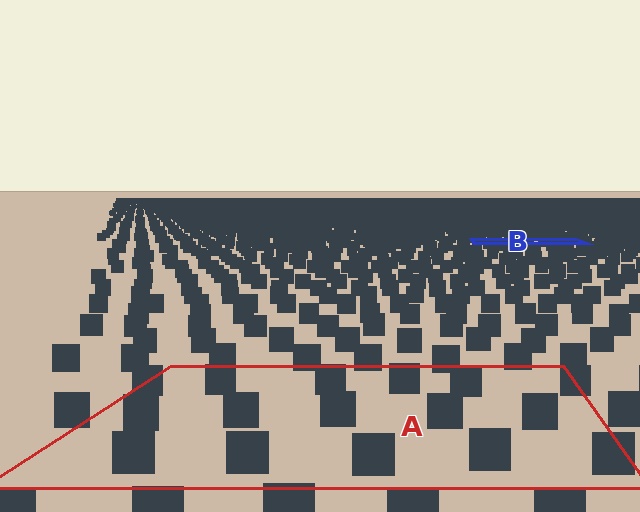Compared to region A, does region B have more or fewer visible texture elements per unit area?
Region B has more texture elements per unit area — they are packed more densely because it is farther away.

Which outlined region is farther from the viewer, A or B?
Region B is farther from the viewer — the texture elements inside it appear smaller and more densely packed.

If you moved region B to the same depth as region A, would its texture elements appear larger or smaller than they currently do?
They would appear larger. At a closer depth, the same texture elements are projected at a bigger on-screen size.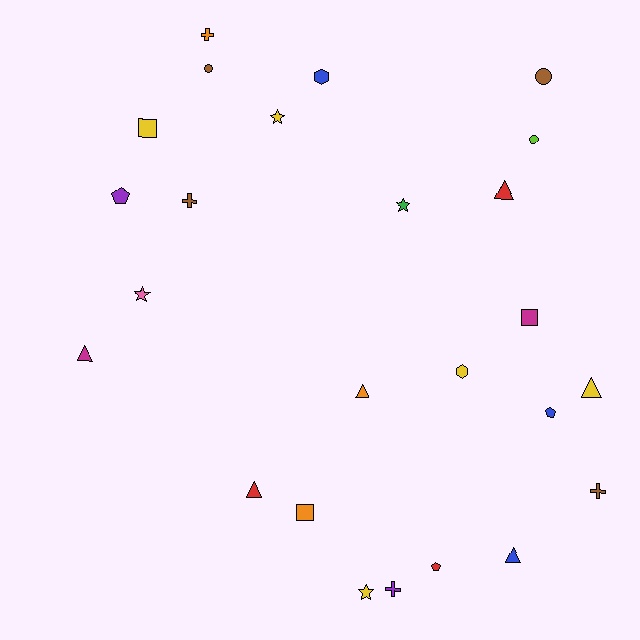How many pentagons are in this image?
There are 3 pentagons.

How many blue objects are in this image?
There are 3 blue objects.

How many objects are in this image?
There are 25 objects.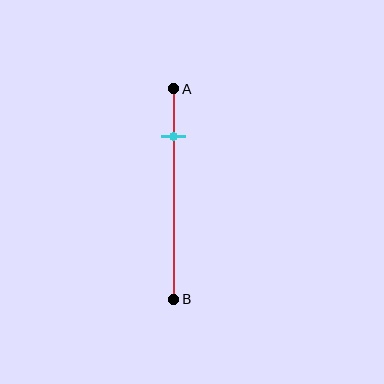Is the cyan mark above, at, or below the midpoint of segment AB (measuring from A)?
The cyan mark is above the midpoint of segment AB.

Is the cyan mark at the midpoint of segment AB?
No, the mark is at about 25% from A, not at the 50% midpoint.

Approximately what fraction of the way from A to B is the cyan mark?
The cyan mark is approximately 25% of the way from A to B.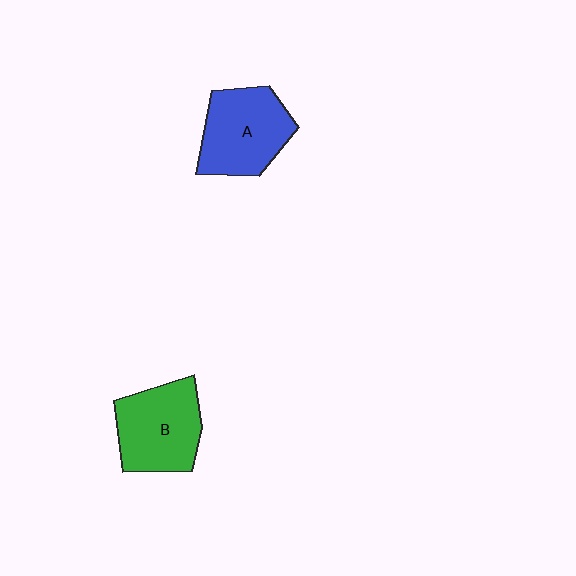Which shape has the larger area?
Shape A (blue).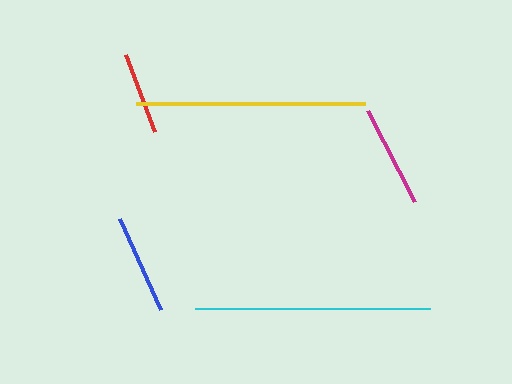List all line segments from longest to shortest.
From longest to shortest: cyan, yellow, magenta, blue, red.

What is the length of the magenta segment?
The magenta segment is approximately 102 pixels long.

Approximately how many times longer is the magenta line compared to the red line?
The magenta line is approximately 1.3 times the length of the red line.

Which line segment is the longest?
The cyan line is the longest at approximately 235 pixels.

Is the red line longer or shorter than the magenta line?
The magenta line is longer than the red line.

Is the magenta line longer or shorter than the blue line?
The magenta line is longer than the blue line.